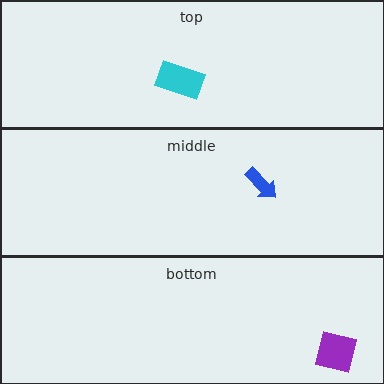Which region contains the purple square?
The bottom region.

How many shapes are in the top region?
1.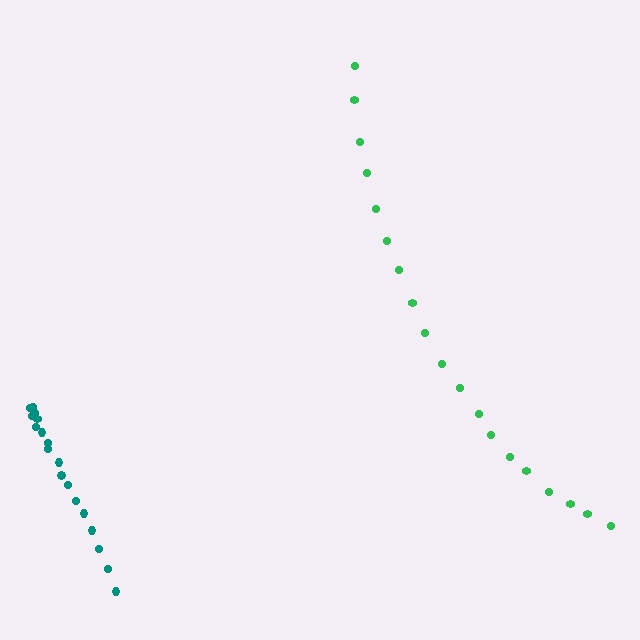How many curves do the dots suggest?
There are 2 distinct paths.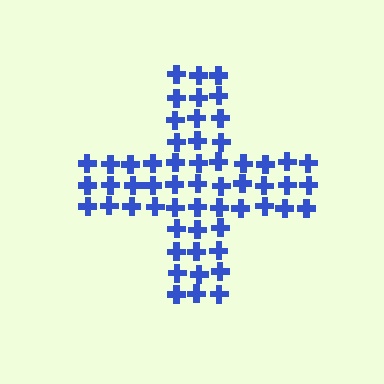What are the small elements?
The small elements are crosses.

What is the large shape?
The large shape is a cross.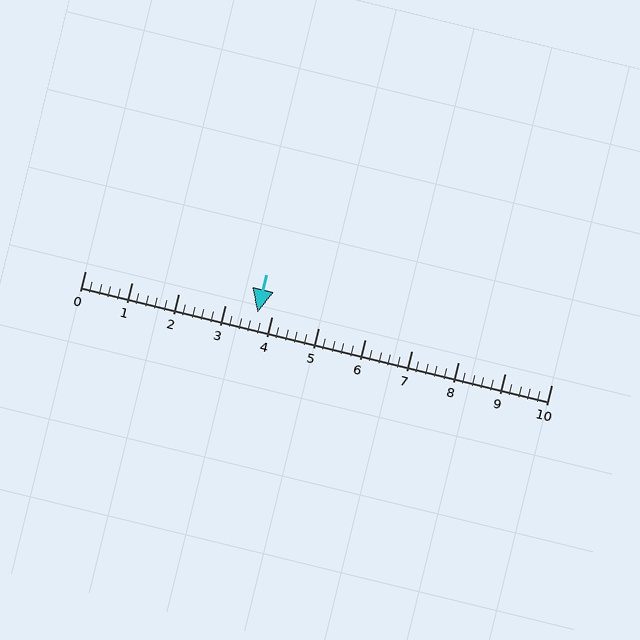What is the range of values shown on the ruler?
The ruler shows values from 0 to 10.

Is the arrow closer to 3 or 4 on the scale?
The arrow is closer to 4.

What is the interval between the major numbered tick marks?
The major tick marks are spaced 1 units apart.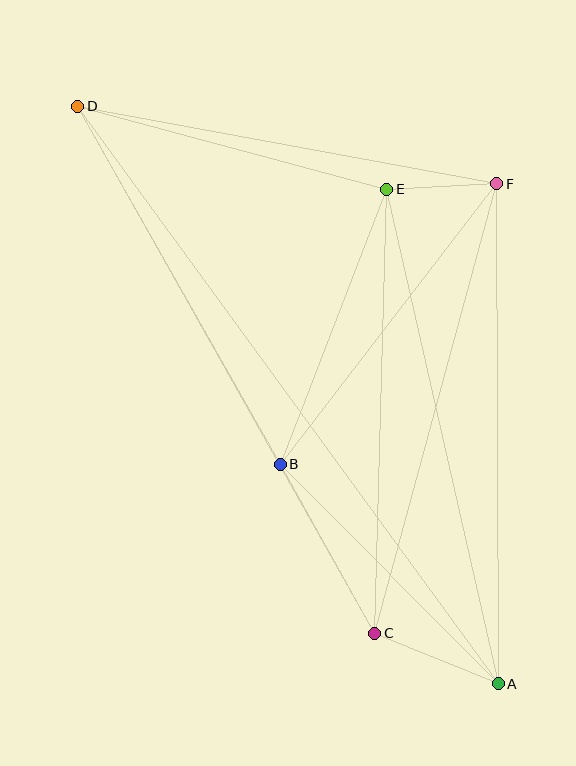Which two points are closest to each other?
Points E and F are closest to each other.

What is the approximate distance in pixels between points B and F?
The distance between B and F is approximately 354 pixels.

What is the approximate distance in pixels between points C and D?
The distance between C and D is approximately 605 pixels.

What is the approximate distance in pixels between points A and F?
The distance between A and F is approximately 500 pixels.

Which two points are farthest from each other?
Points A and D are farthest from each other.